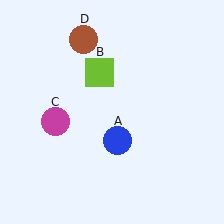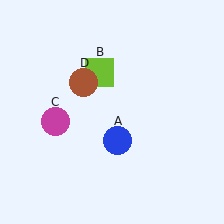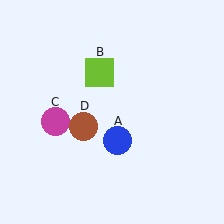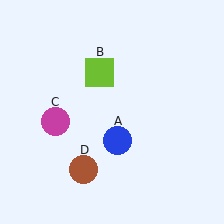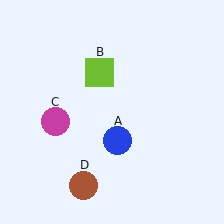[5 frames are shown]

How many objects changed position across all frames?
1 object changed position: brown circle (object D).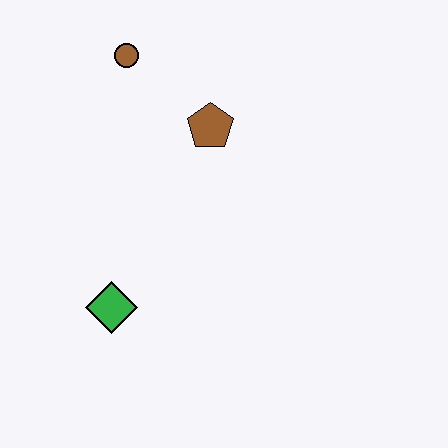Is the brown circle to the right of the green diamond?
Yes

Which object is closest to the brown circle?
The brown pentagon is closest to the brown circle.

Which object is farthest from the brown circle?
The green diamond is farthest from the brown circle.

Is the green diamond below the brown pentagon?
Yes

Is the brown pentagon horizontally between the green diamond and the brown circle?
No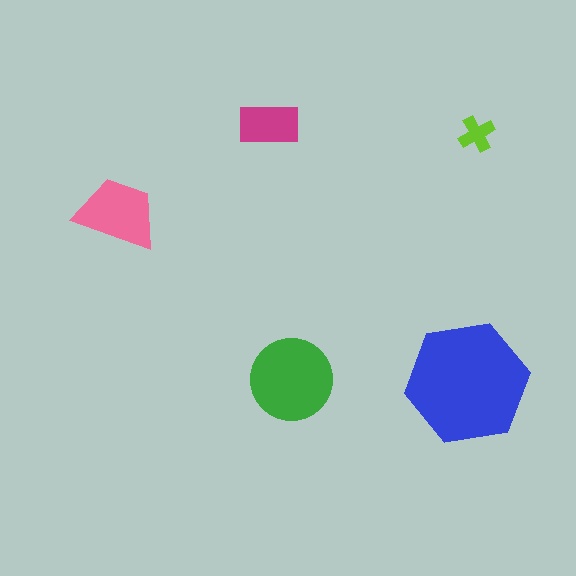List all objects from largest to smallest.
The blue hexagon, the green circle, the pink trapezoid, the magenta rectangle, the lime cross.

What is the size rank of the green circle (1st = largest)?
2nd.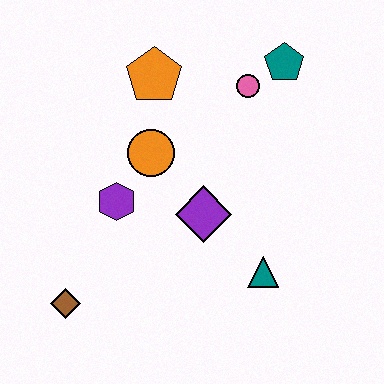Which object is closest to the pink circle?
The teal pentagon is closest to the pink circle.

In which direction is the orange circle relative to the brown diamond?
The orange circle is above the brown diamond.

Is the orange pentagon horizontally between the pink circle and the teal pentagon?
No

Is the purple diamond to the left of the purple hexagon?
No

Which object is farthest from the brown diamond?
The teal pentagon is farthest from the brown diamond.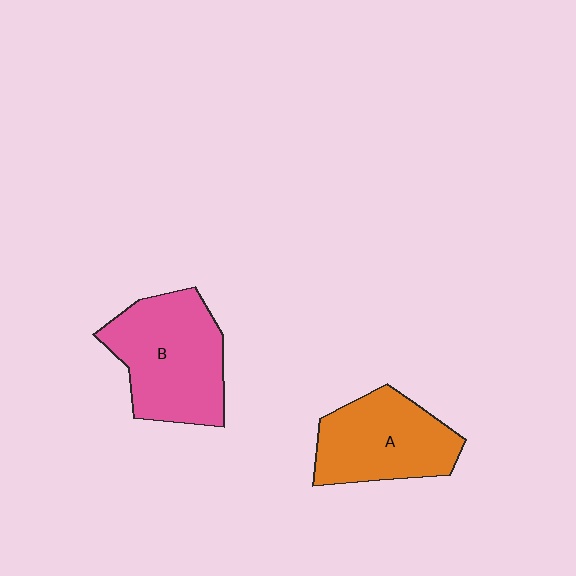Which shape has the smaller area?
Shape A (orange).